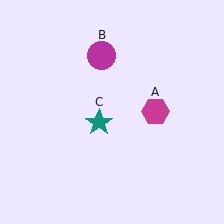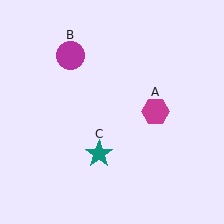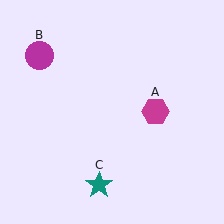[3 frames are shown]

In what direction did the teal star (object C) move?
The teal star (object C) moved down.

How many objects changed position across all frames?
2 objects changed position: magenta circle (object B), teal star (object C).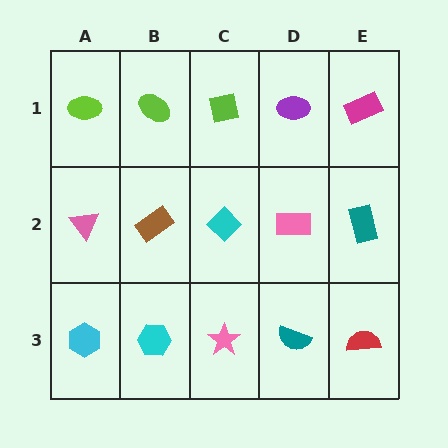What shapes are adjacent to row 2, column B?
A lime ellipse (row 1, column B), a cyan hexagon (row 3, column B), a pink triangle (row 2, column A), a cyan diamond (row 2, column C).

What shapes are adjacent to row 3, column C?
A cyan diamond (row 2, column C), a cyan hexagon (row 3, column B), a teal semicircle (row 3, column D).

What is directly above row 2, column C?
A lime square.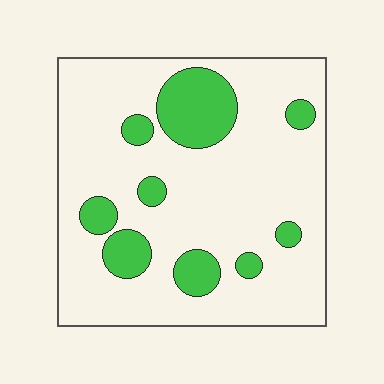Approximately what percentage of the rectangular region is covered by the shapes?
Approximately 20%.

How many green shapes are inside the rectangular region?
9.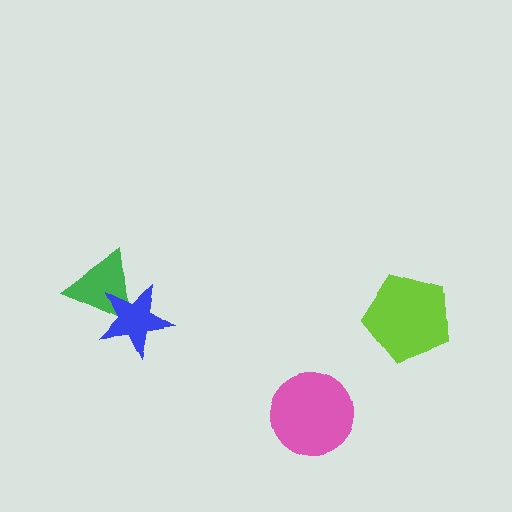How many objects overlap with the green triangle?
1 object overlaps with the green triangle.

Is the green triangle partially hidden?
Yes, it is partially covered by another shape.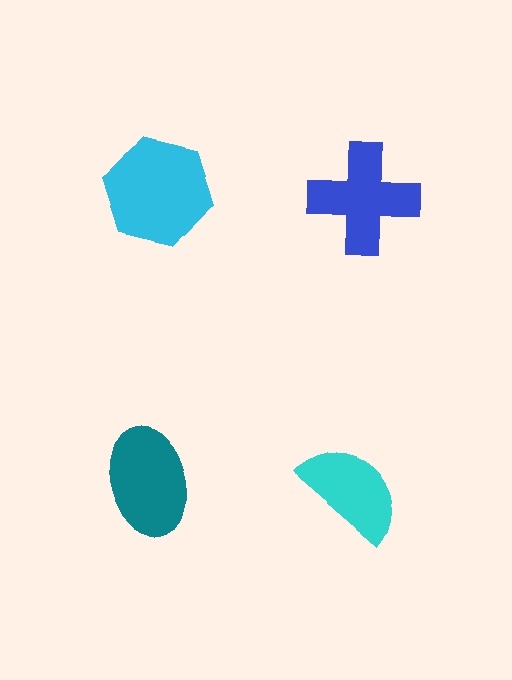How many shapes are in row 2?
2 shapes.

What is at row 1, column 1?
A cyan hexagon.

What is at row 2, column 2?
A cyan semicircle.